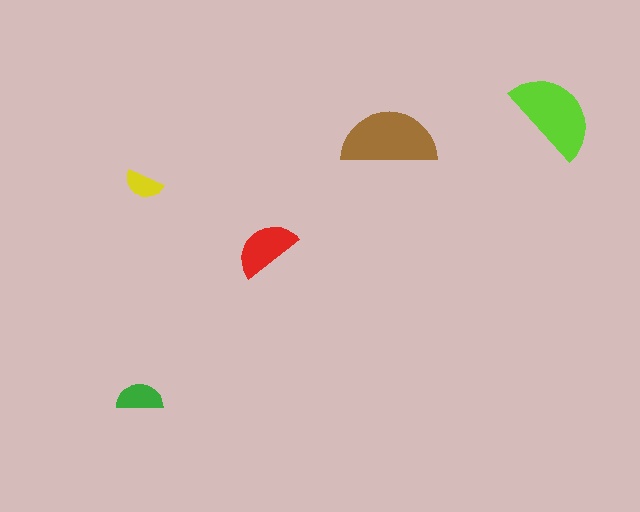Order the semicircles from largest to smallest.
the brown one, the lime one, the red one, the green one, the yellow one.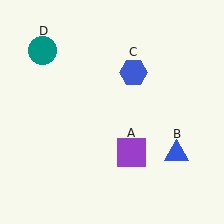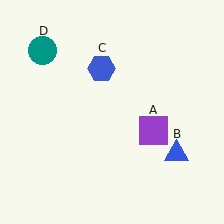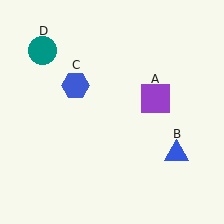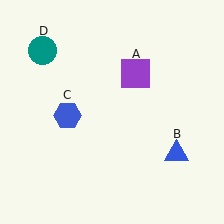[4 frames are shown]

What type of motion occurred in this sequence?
The purple square (object A), blue hexagon (object C) rotated counterclockwise around the center of the scene.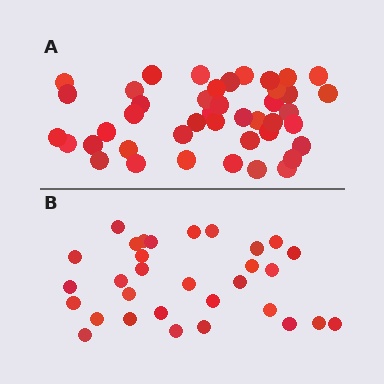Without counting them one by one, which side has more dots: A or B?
Region A (the top region) has more dots.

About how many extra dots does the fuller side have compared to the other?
Region A has roughly 12 or so more dots than region B.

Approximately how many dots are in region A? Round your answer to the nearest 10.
About 40 dots. (The exact count is 43, which rounds to 40.)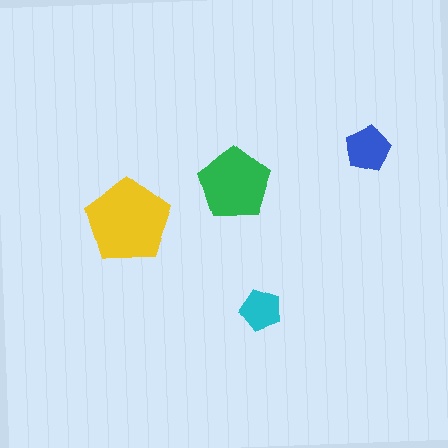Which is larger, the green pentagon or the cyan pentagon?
The green one.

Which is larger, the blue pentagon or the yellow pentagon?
The yellow one.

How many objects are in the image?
There are 4 objects in the image.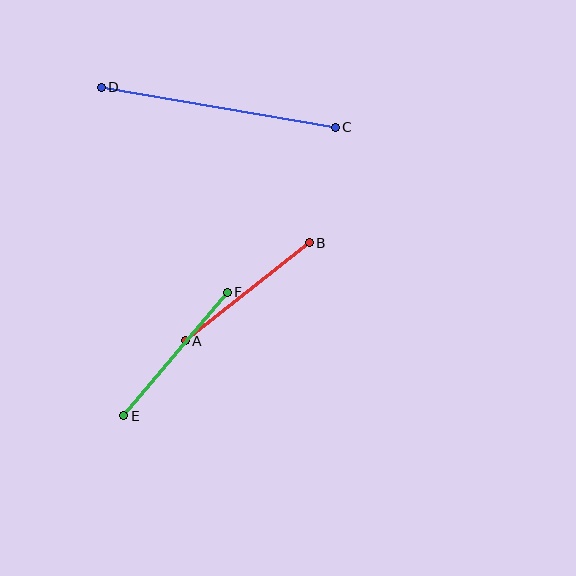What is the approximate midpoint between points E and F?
The midpoint is at approximately (175, 354) pixels.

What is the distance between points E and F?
The distance is approximately 161 pixels.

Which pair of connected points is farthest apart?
Points C and D are farthest apart.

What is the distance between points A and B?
The distance is approximately 158 pixels.